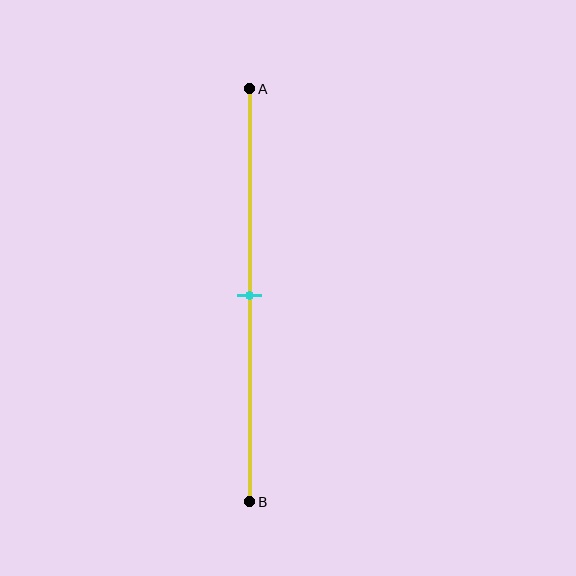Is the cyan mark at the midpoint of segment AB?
Yes, the mark is approximately at the midpoint.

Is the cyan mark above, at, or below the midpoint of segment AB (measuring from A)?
The cyan mark is approximately at the midpoint of segment AB.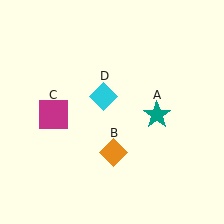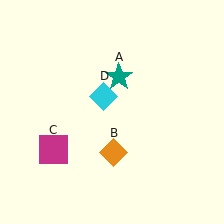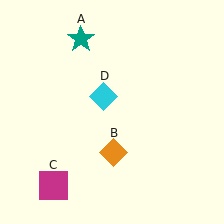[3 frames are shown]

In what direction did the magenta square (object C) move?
The magenta square (object C) moved down.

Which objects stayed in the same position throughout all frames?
Orange diamond (object B) and cyan diamond (object D) remained stationary.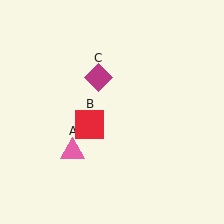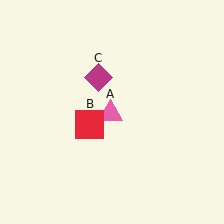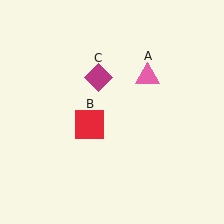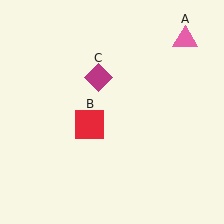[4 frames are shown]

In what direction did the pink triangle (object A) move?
The pink triangle (object A) moved up and to the right.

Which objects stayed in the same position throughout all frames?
Red square (object B) and magenta diamond (object C) remained stationary.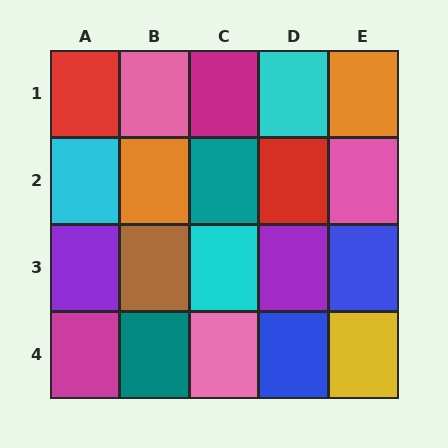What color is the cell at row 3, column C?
Cyan.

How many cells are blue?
2 cells are blue.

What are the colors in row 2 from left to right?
Cyan, orange, teal, red, pink.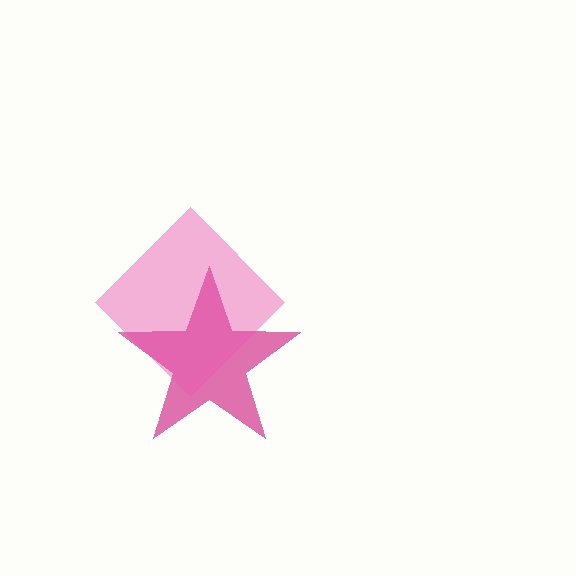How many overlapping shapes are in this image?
There are 2 overlapping shapes in the image.